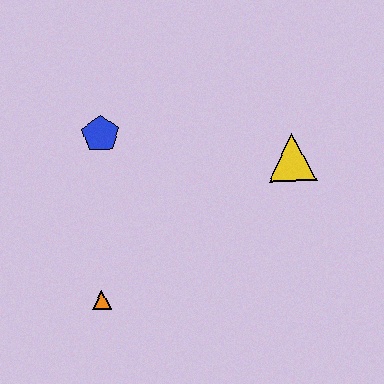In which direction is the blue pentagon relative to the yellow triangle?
The blue pentagon is to the left of the yellow triangle.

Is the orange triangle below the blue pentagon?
Yes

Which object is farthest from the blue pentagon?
The yellow triangle is farthest from the blue pentagon.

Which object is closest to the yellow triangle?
The blue pentagon is closest to the yellow triangle.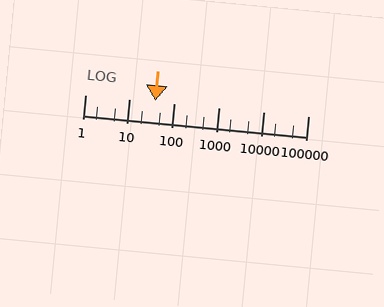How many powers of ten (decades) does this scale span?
The scale spans 5 decades, from 1 to 100000.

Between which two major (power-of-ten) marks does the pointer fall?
The pointer is between 10 and 100.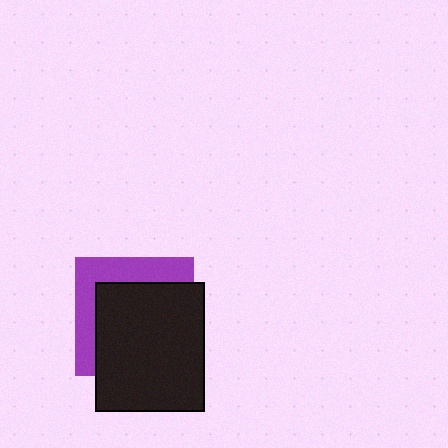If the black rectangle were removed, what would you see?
You would see the complete purple square.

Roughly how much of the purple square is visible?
A small part of it is visible (roughly 34%).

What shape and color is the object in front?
The object in front is a black rectangle.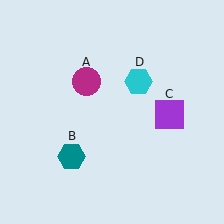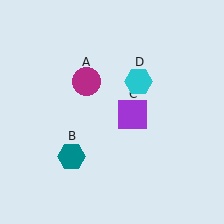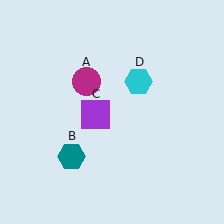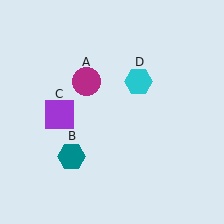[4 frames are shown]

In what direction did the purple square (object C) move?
The purple square (object C) moved left.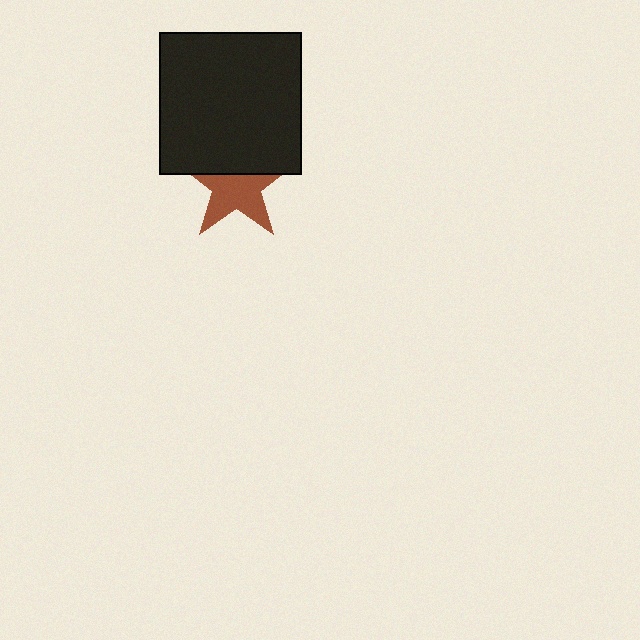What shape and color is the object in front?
The object in front is a black square.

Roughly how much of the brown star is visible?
About half of it is visible (roughly 59%).